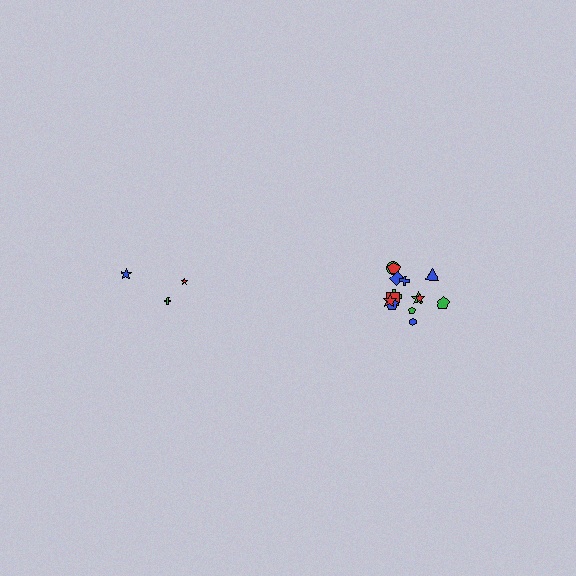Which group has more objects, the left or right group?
The right group.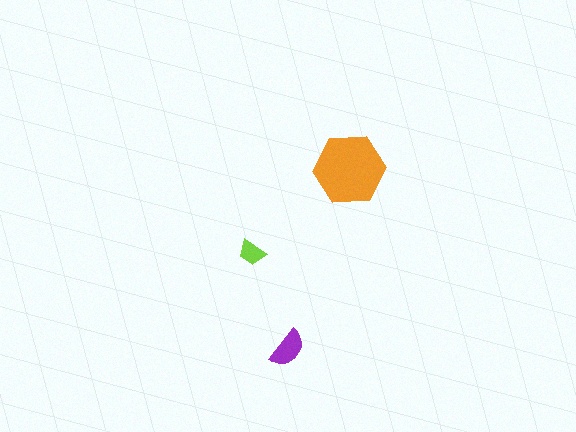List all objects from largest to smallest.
The orange hexagon, the purple semicircle, the lime trapezoid.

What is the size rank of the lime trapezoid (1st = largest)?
3rd.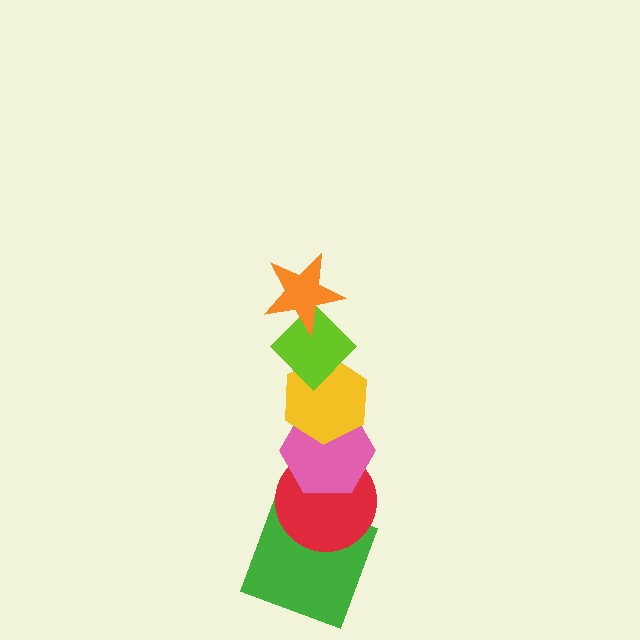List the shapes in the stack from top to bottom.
From top to bottom: the orange star, the lime diamond, the yellow hexagon, the pink hexagon, the red circle, the green square.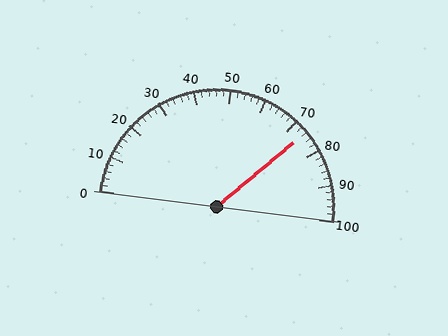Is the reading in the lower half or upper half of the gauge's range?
The reading is in the upper half of the range (0 to 100).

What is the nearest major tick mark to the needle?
The nearest major tick mark is 70.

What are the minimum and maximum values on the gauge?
The gauge ranges from 0 to 100.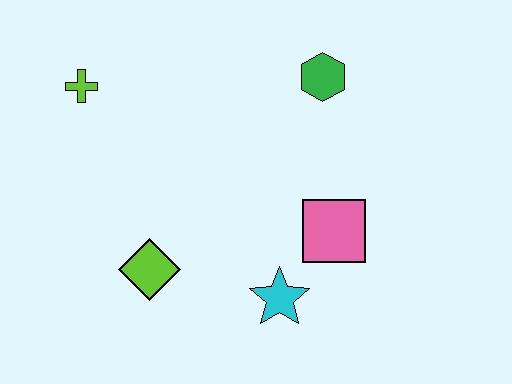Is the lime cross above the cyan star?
Yes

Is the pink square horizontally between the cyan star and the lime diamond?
No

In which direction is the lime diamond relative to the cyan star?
The lime diamond is to the left of the cyan star.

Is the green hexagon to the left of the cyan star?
No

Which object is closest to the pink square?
The cyan star is closest to the pink square.